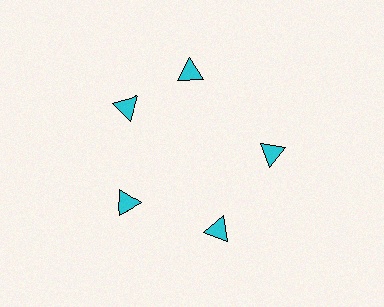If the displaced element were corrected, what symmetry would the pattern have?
It would have 5-fold rotational symmetry — the pattern would map onto itself every 72 degrees.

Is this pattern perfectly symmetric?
No. The 5 cyan triangles are arranged in a ring, but one element near the 1 o'clock position is rotated out of alignment along the ring, breaking the 5-fold rotational symmetry.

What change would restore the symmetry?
The symmetry would be restored by rotating it back into even spacing with its neighbors so that all 5 triangles sit at equal angles and equal distance from the center.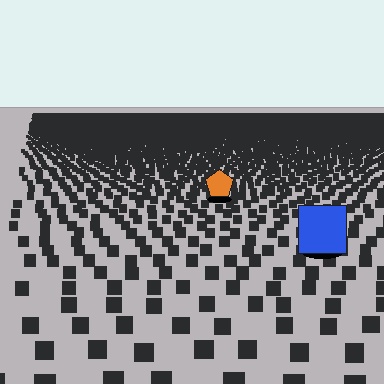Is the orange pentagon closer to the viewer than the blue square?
No. The blue square is closer — you can tell from the texture gradient: the ground texture is coarser near it.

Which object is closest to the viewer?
The blue square is closest. The texture marks near it are larger and more spread out.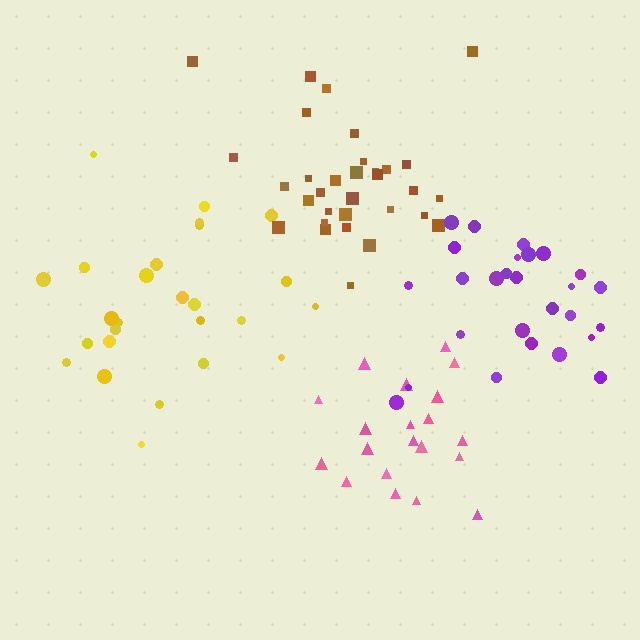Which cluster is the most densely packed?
Pink.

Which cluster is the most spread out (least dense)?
Yellow.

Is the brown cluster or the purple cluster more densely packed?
Brown.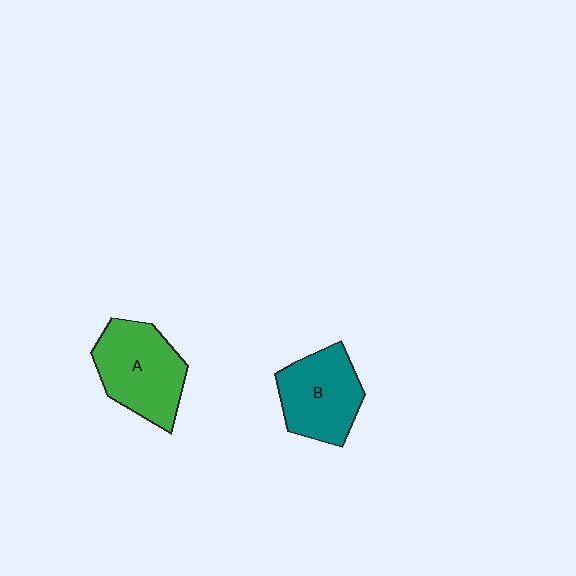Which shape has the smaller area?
Shape B (teal).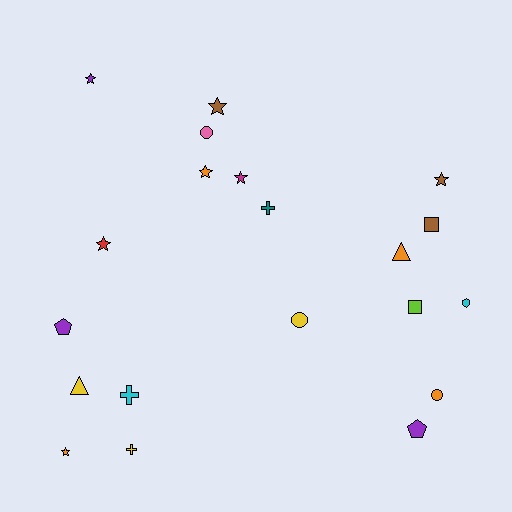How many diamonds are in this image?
There are no diamonds.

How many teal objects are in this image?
There is 1 teal object.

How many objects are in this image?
There are 20 objects.